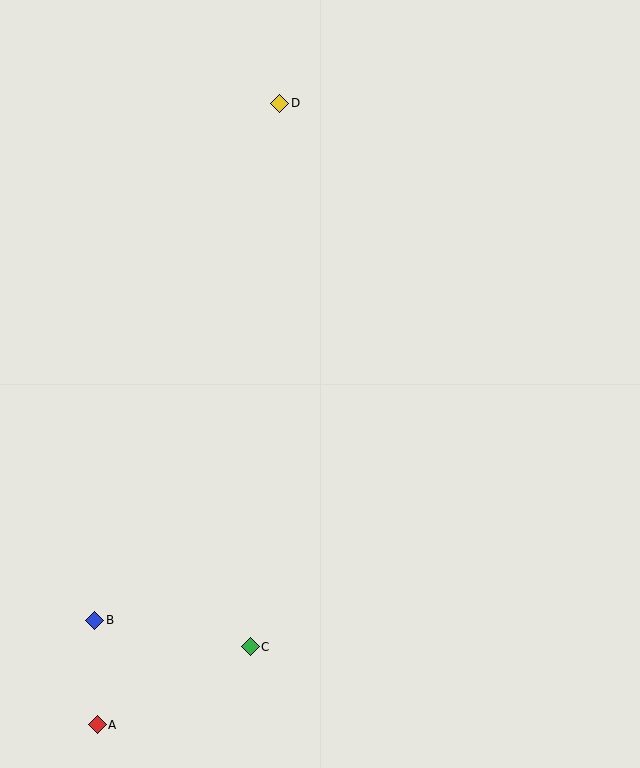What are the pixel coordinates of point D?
Point D is at (280, 103).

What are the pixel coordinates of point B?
Point B is at (94, 620).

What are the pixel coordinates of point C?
Point C is at (250, 647).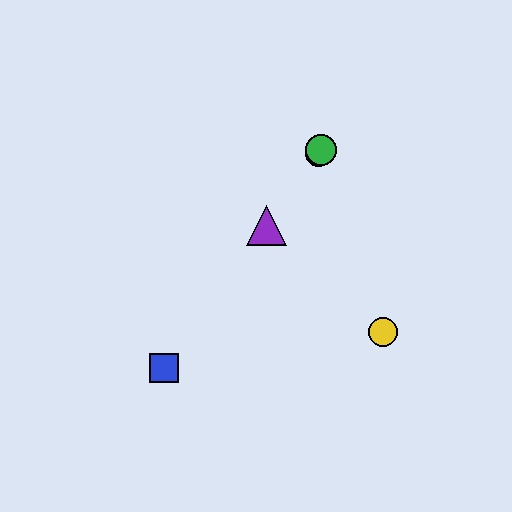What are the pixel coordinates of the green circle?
The green circle is at (321, 150).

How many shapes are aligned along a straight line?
4 shapes (the red circle, the blue square, the green circle, the purple triangle) are aligned along a straight line.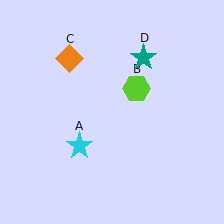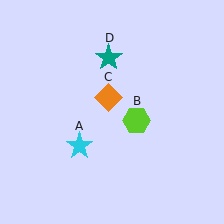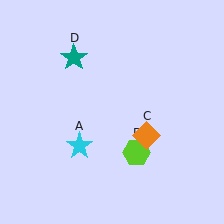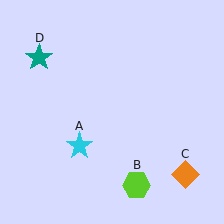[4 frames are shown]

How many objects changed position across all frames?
3 objects changed position: lime hexagon (object B), orange diamond (object C), teal star (object D).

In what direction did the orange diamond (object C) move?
The orange diamond (object C) moved down and to the right.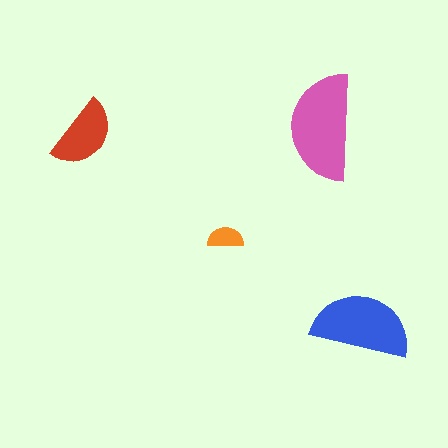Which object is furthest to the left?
The red semicircle is leftmost.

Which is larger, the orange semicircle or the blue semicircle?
The blue one.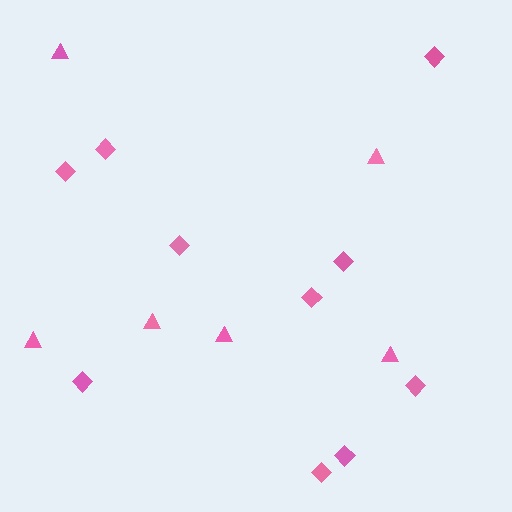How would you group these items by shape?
There are 2 groups: one group of triangles (6) and one group of diamonds (10).